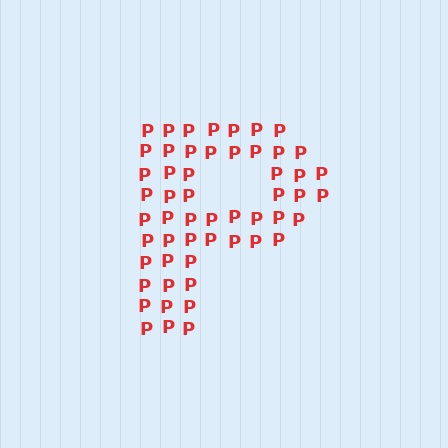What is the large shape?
The large shape is the letter P.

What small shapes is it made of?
It is made of small letter P's.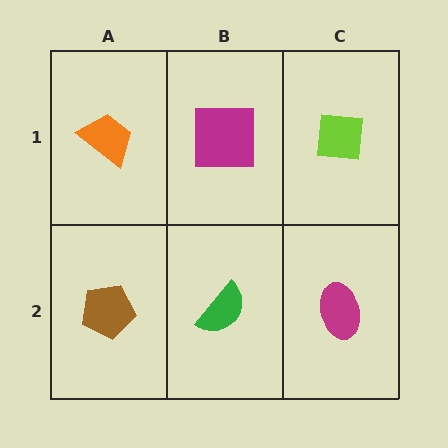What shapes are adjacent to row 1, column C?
A magenta ellipse (row 2, column C), a magenta square (row 1, column B).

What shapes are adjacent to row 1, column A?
A brown pentagon (row 2, column A), a magenta square (row 1, column B).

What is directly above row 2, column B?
A magenta square.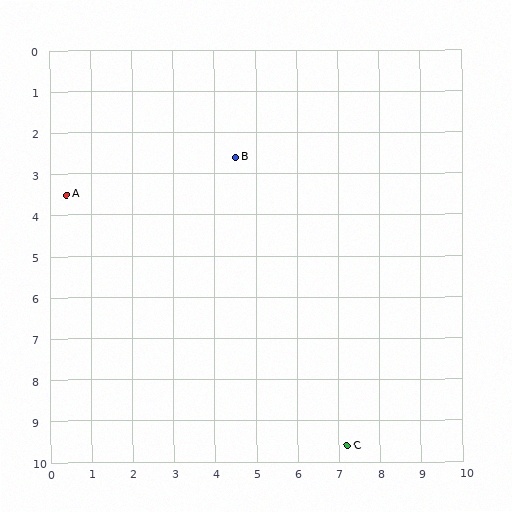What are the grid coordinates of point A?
Point A is at approximately (0.4, 3.5).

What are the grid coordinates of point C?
Point C is at approximately (7.2, 9.6).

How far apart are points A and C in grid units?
Points A and C are about 9.1 grid units apart.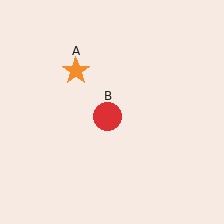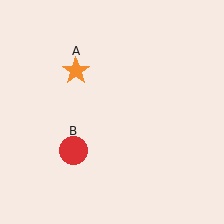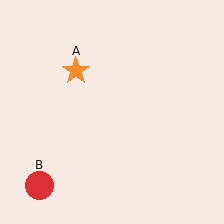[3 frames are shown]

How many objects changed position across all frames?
1 object changed position: red circle (object B).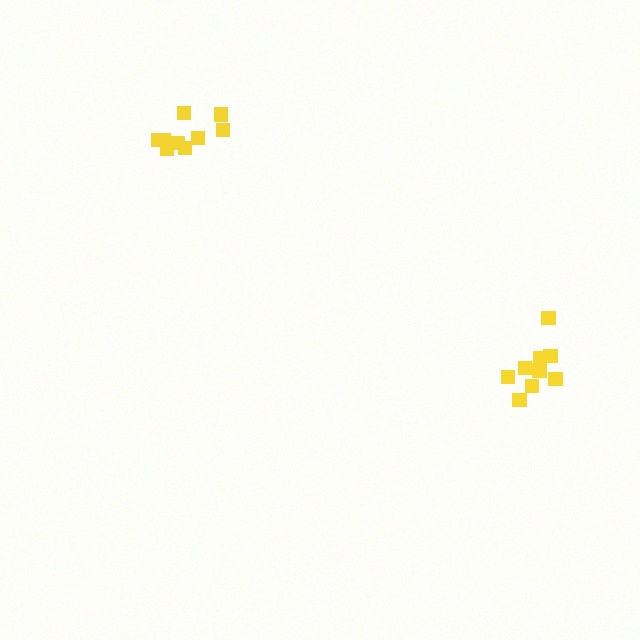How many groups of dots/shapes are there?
There are 2 groups.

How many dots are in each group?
Group 1: 9 dots, Group 2: 9 dots (18 total).